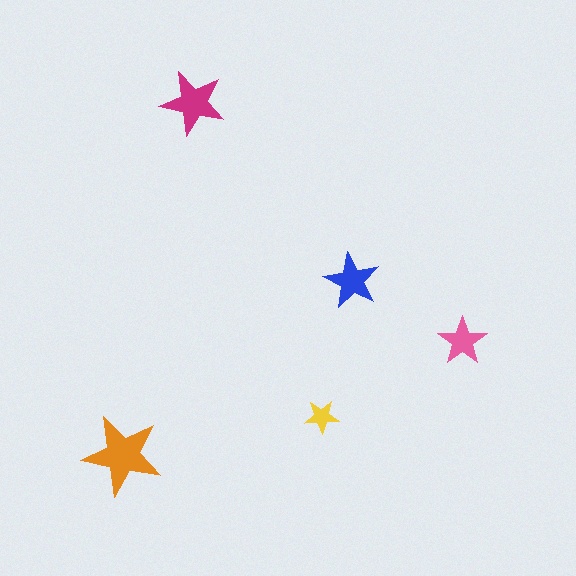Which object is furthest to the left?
The orange star is leftmost.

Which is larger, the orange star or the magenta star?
The orange one.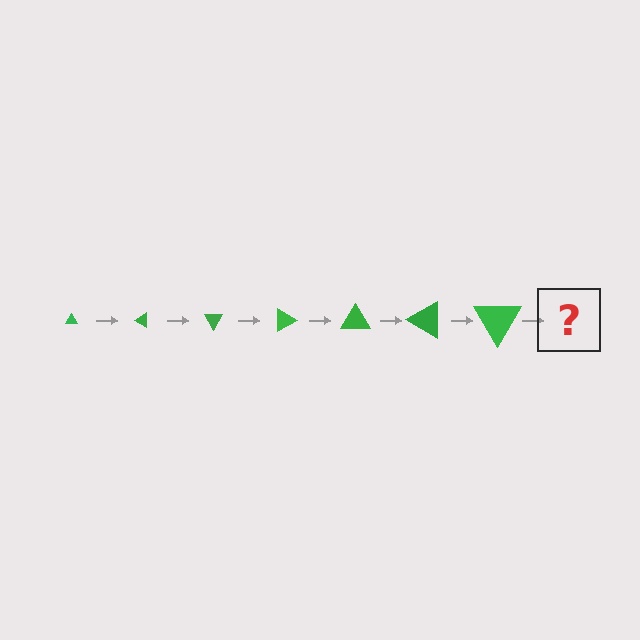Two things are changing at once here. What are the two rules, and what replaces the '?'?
The two rules are that the triangle grows larger each step and it rotates 30 degrees each step. The '?' should be a triangle, larger than the previous one and rotated 210 degrees from the start.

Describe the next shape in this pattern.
It should be a triangle, larger than the previous one and rotated 210 degrees from the start.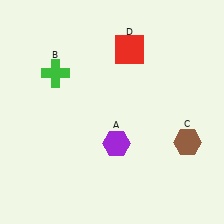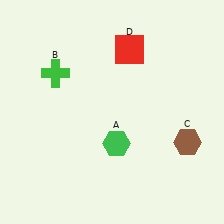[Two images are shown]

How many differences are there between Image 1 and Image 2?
There is 1 difference between the two images.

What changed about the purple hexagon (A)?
In Image 1, A is purple. In Image 2, it changed to green.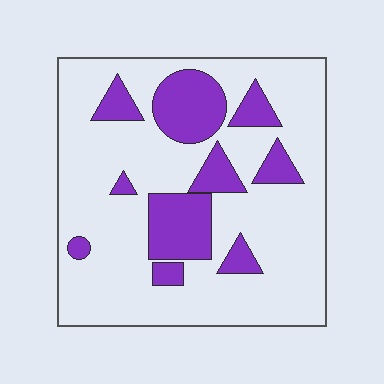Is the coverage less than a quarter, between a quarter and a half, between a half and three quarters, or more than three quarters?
Less than a quarter.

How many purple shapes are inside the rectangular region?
10.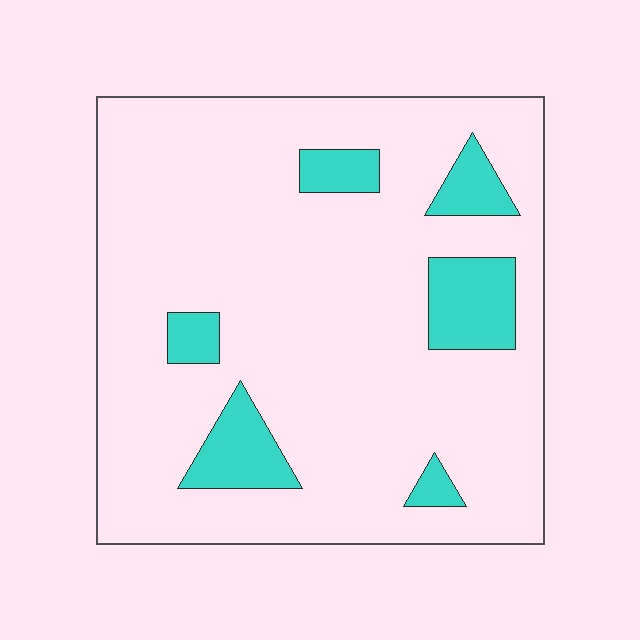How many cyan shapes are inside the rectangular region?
6.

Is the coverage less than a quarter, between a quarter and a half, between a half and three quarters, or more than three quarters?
Less than a quarter.